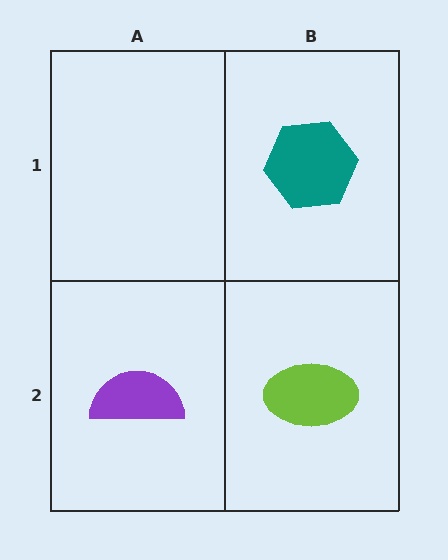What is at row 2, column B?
A lime ellipse.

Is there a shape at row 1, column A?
No, that cell is empty.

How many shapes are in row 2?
2 shapes.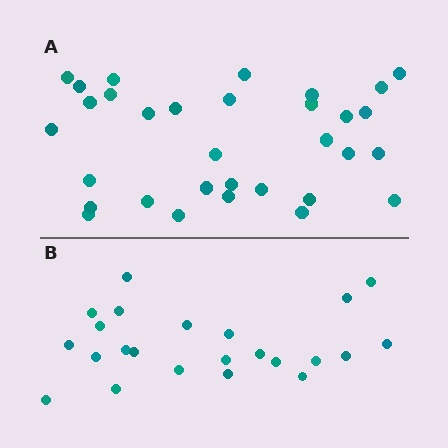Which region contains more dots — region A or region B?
Region A (the top region) has more dots.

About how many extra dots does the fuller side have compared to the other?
Region A has roughly 8 or so more dots than region B.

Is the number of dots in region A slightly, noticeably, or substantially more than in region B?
Region A has noticeably more, but not dramatically so. The ratio is roughly 1.4 to 1.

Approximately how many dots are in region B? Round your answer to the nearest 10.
About 20 dots. (The exact count is 23, which rounds to 20.)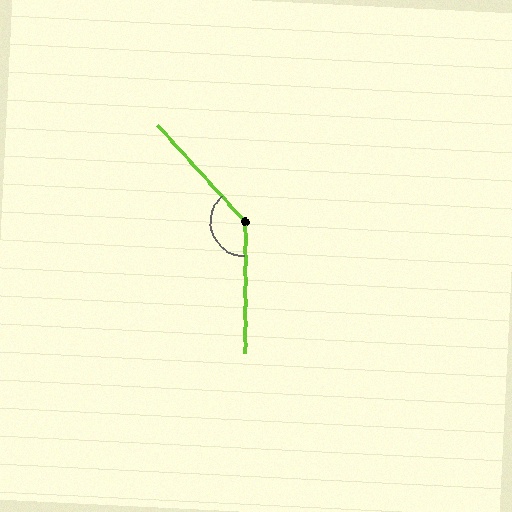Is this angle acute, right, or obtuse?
It is obtuse.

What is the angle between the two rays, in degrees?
Approximately 138 degrees.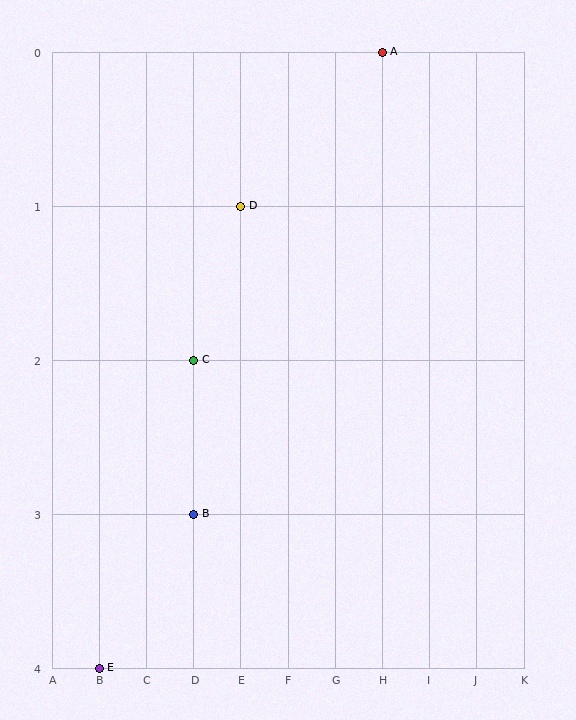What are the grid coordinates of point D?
Point D is at grid coordinates (E, 1).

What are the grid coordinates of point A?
Point A is at grid coordinates (H, 0).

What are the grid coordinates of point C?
Point C is at grid coordinates (D, 2).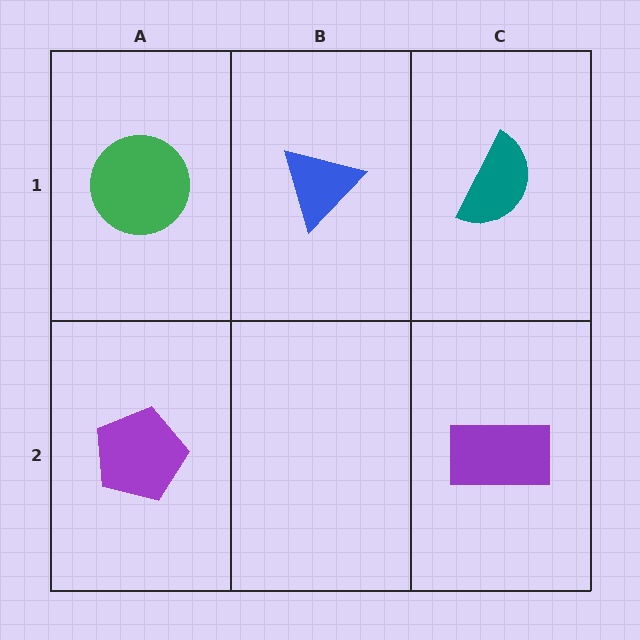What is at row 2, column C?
A purple rectangle.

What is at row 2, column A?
A purple pentagon.